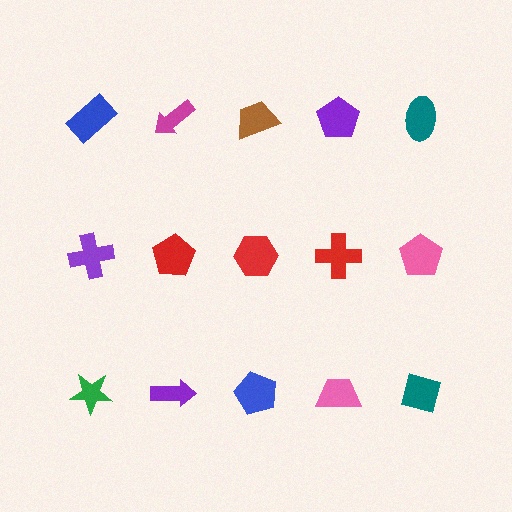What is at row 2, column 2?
A red pentagon.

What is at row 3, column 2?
A purple arrow.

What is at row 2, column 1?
A purple cross.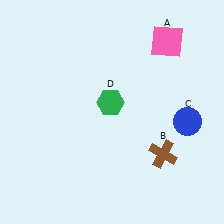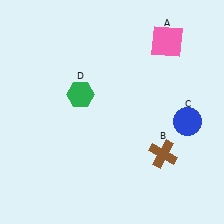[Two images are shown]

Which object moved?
The green hexagon (D) moved left.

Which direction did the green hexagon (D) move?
The green hexagon (D) moved left.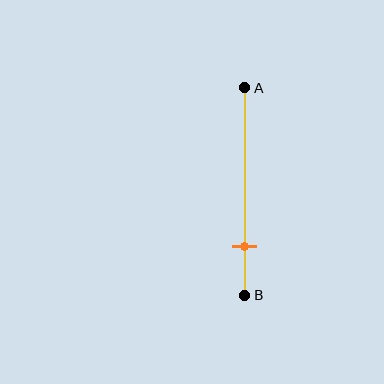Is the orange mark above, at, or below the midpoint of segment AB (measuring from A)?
The orange mark is below the midpoint of segment AB.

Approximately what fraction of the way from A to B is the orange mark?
The orange mark is approximately 75% of the way from A to B.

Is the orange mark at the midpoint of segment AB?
No, the mark is at about 75% from A, not at the 50% midpoint.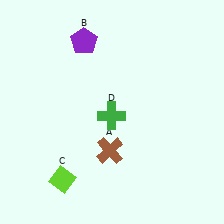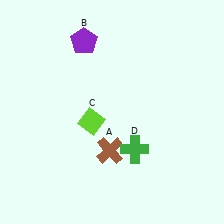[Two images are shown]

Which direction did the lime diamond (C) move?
The lime diamond (C) moved up.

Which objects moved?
The objects that moved are: the lime diamond (C), the green cross (D).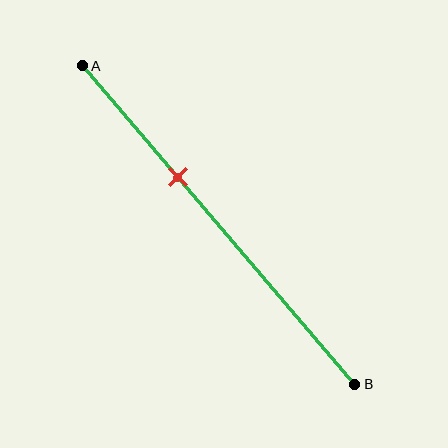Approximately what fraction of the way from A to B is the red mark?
The red mark is approximately 35% of the way from A to B.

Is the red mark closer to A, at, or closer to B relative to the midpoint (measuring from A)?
The red mark is closer to point A than the midpoint of segment AB.